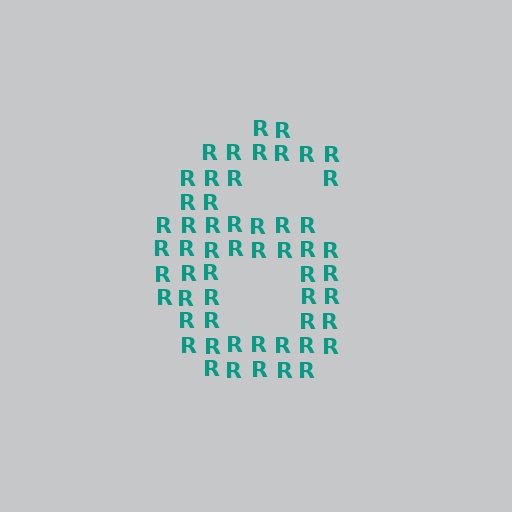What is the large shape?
The large shape is the digit 6.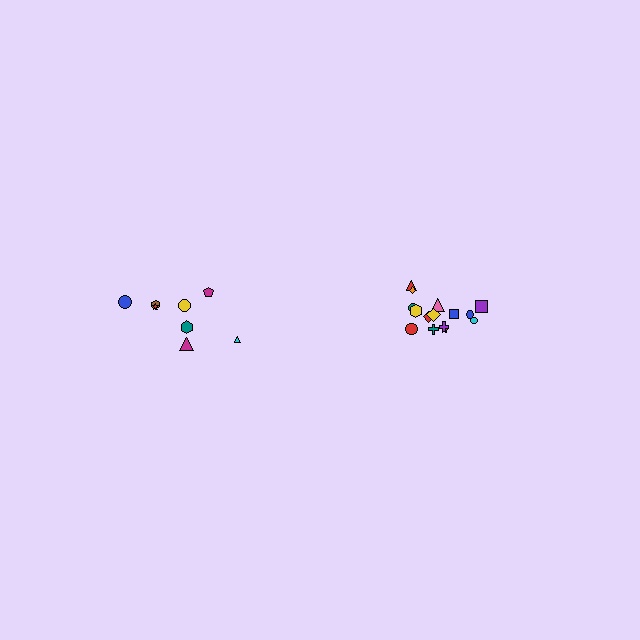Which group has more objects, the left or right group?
The right group.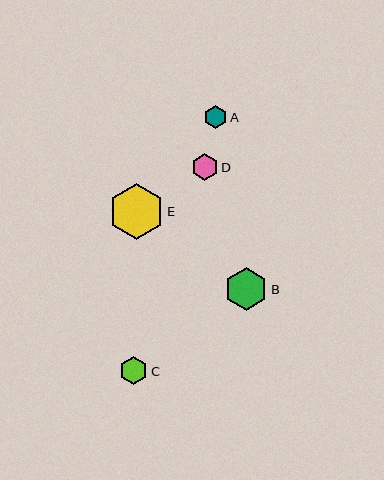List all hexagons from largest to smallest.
From largest to smallest: E, B, C, D, A.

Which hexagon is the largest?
Hexagon E is the largest with a size of approximately 56 pixels.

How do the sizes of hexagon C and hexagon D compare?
Hexagon C and hexagon D are approximately the same size.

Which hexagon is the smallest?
Hexagon A is the smallest with a size of approximately 23 pixels.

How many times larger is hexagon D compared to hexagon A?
Hexagon D is approximately 1.2 times the size of hexagon A.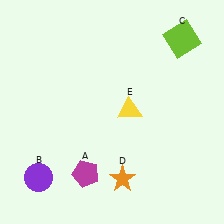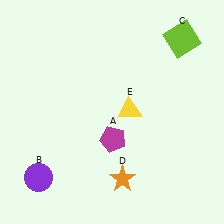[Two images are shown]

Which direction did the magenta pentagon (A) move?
The magenta pentagon (A) moved up.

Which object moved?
The magenta pentagon (A) moved up.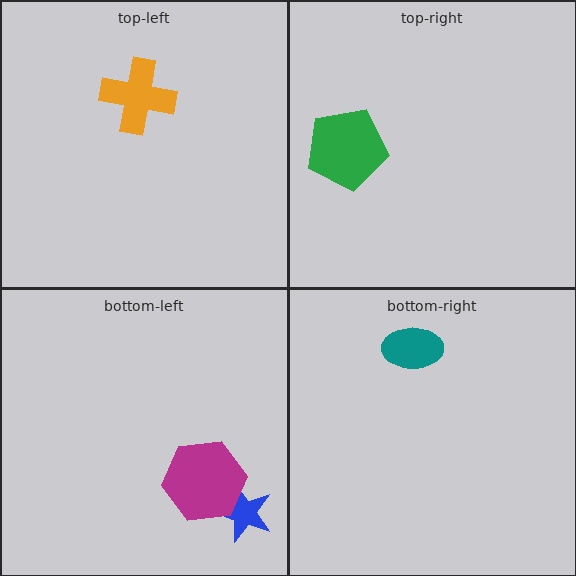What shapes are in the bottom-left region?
The blue star, the magenta hexagon.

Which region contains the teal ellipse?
The bottom-right region.